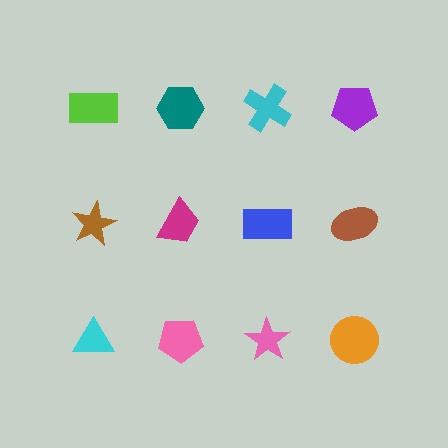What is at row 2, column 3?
A blue rectangle.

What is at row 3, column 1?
A cyan triangle.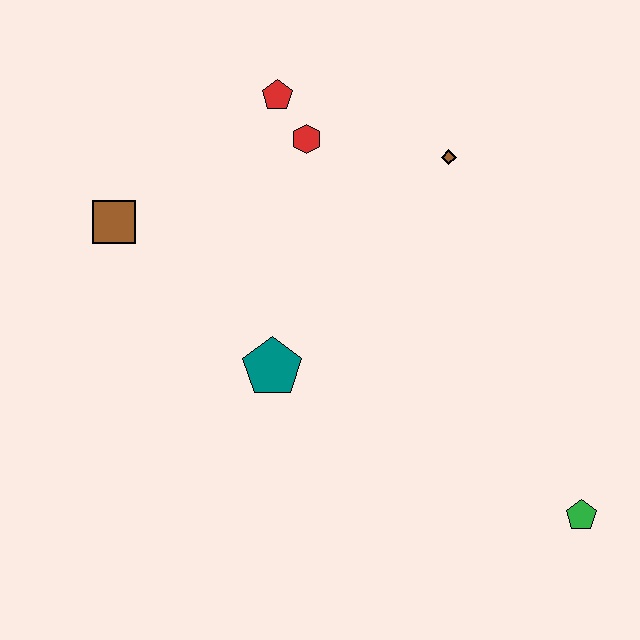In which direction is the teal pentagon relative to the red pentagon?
The teal pentagon is below the red pentagon.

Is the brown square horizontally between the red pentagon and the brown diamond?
No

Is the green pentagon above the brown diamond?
No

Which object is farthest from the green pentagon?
The brown square is farthest from the green pentagon.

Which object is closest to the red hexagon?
The red pentagon is closest to the red hexagon.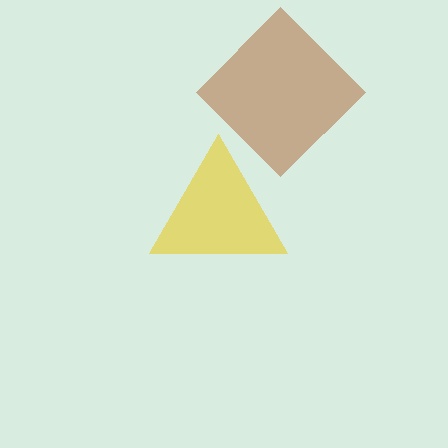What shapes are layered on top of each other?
The layered shapes are: a yellow triangle, a brown diamond.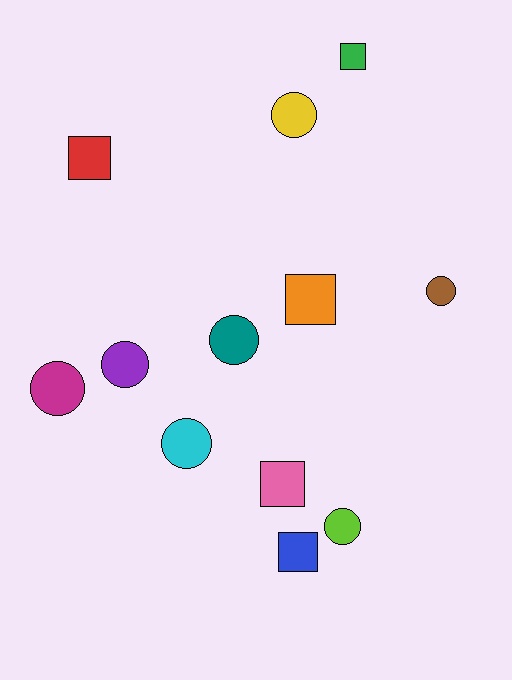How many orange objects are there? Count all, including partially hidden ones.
There is 1 orange object.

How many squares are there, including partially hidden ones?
There are 5 squares.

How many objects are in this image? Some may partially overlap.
There are 12 objects.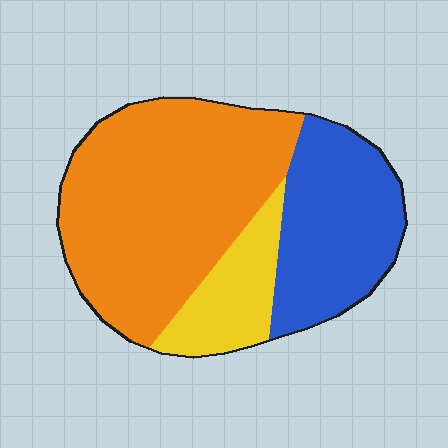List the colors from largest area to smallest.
From largest to smallest: orange, blue, yellow.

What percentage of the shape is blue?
Blue covers roughly 30% of the shape.